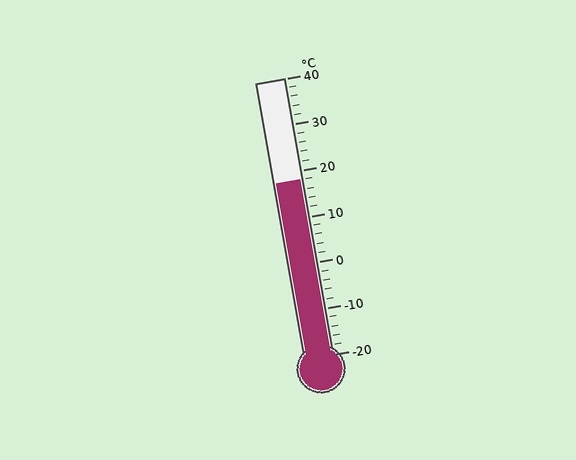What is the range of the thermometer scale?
The thermometer scale ranges from -20°C to 40°C.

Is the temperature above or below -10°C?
The temperature is above -10°C.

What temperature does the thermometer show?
The thermometer shows approximately 18°C.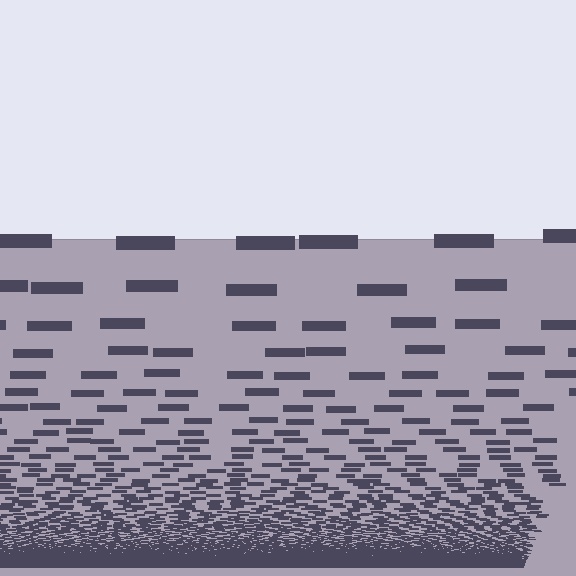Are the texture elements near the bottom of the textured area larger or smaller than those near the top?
Smaller. The gradient is inverted — elements near the bottom are smaller and denser.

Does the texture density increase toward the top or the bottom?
Density increases toward the bottom.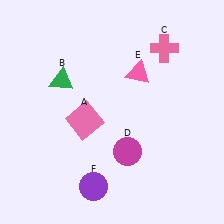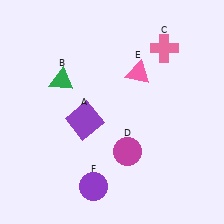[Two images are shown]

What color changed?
The square (A) changed from pink in Image 1 to purple in Image 2.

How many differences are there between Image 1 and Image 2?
There is 1 difference between the two images.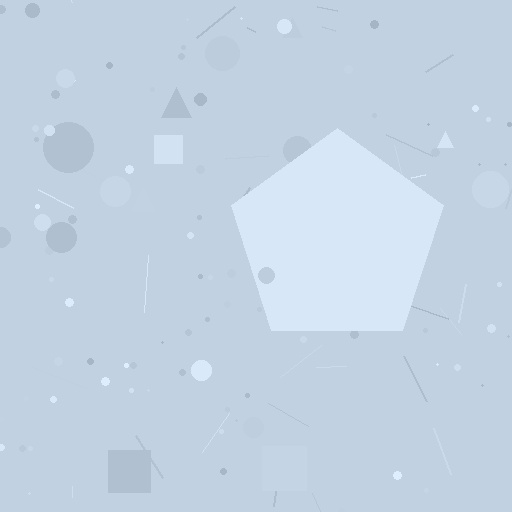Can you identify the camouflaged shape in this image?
The camouflaged shape is a pentagon.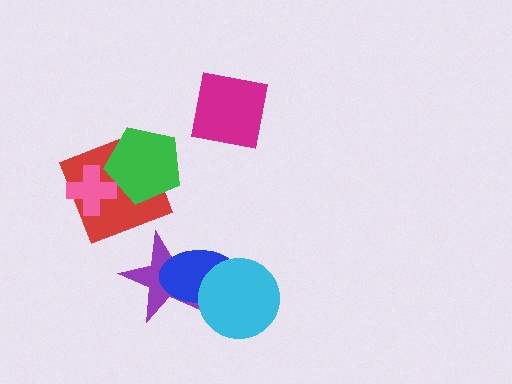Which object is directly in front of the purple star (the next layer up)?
The blue ellipse is directly in front of the purple star.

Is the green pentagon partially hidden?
Yes, it is partially covered by another shape.